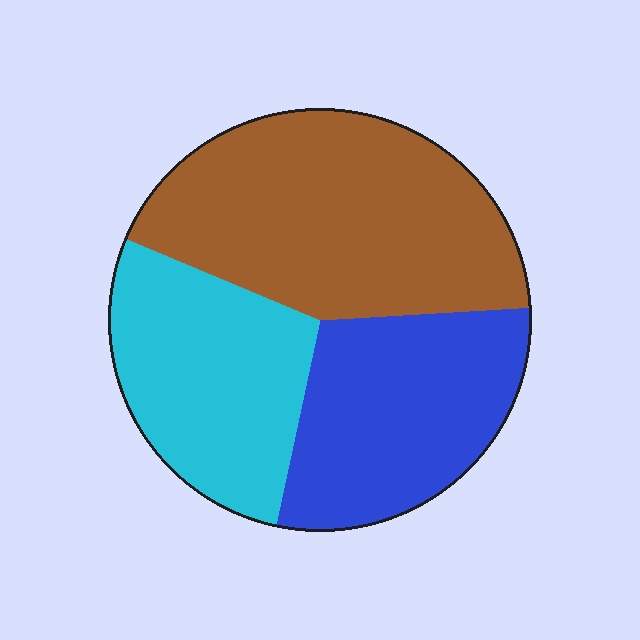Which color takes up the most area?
Brown, at roughly 45%.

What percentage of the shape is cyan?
Cyan covers around 30% of the shape.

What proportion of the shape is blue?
Blue covers about 30% of the shape.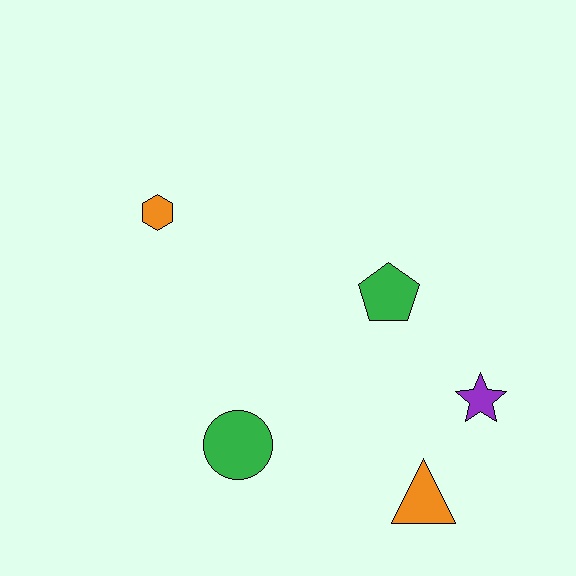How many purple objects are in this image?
There is 1 purple object.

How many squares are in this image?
There are no squares.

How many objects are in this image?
There are 5 objects.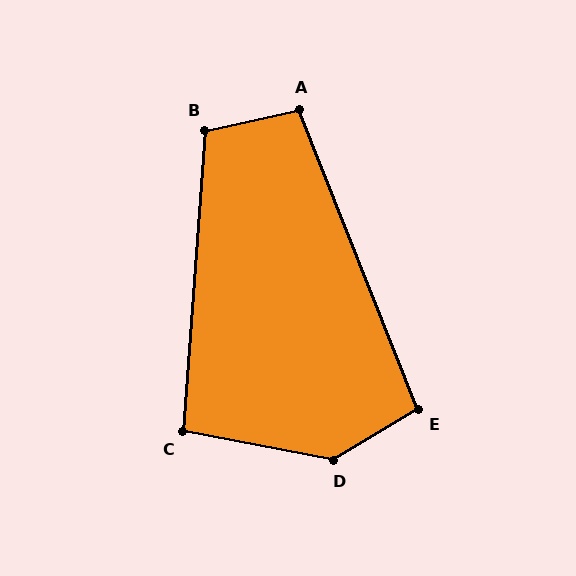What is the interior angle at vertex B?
Approximately 106 degrees (obtuse).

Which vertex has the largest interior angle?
D, at approximately 138 degrees.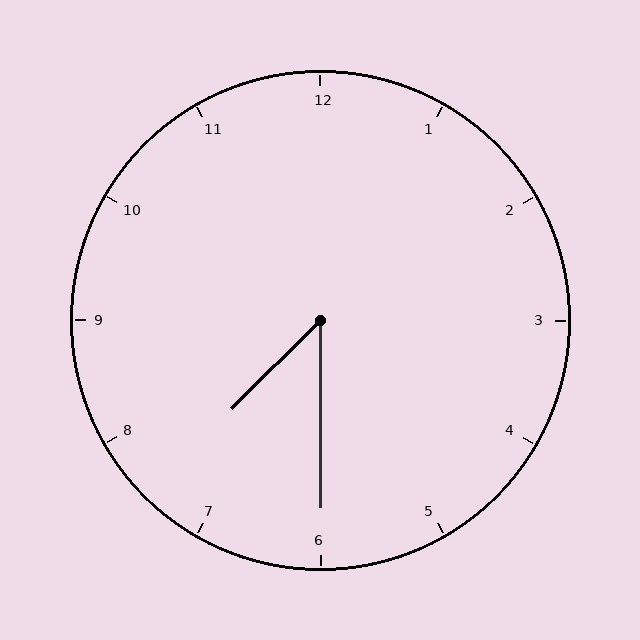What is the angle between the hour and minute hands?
Approximately 45 degrees.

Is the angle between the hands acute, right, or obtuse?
It is acute.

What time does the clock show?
7:30.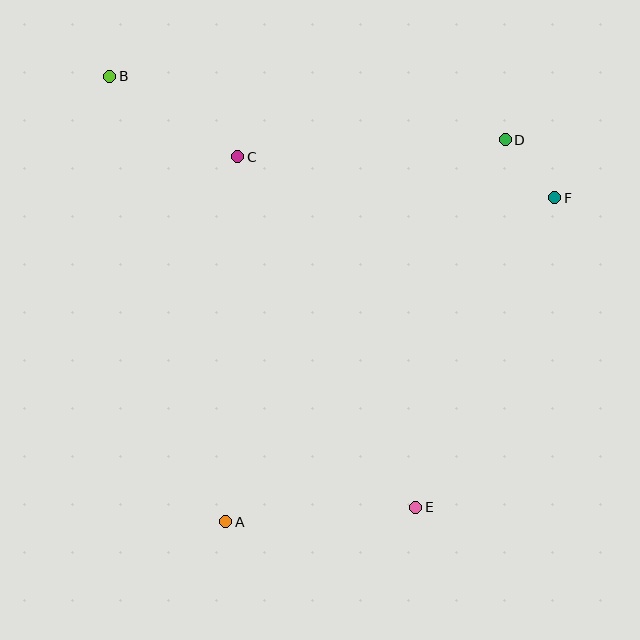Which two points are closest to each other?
Points D and F are closest to each other.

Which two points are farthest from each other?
Points B and E are farthest from each other.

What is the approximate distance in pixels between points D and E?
The distance between D and E is approximately 378 pixels.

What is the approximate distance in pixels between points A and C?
The distance between A and C is approximately 365 pixels.